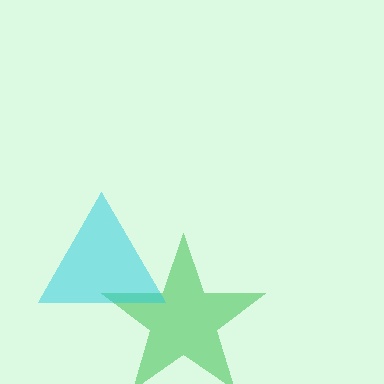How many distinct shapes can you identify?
There are 2 distinct shapes: a green star, a cyan triangle.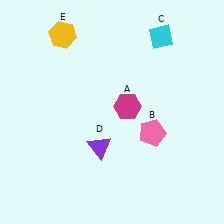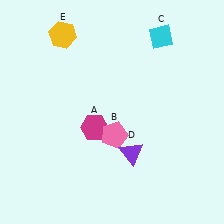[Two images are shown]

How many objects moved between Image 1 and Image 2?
3 objects moved between the two images.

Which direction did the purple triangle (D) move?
The purple triangle (D) moved right.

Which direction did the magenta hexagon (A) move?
The magenta hexagon (A) moved left.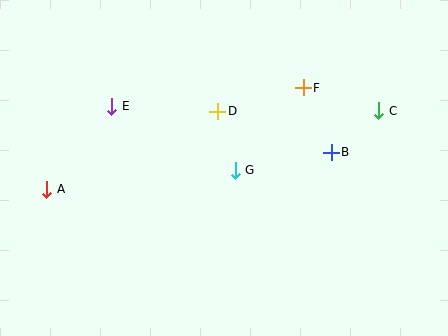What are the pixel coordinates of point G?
Point G is at (235, 170).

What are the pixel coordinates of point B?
Point B is at (331, 152).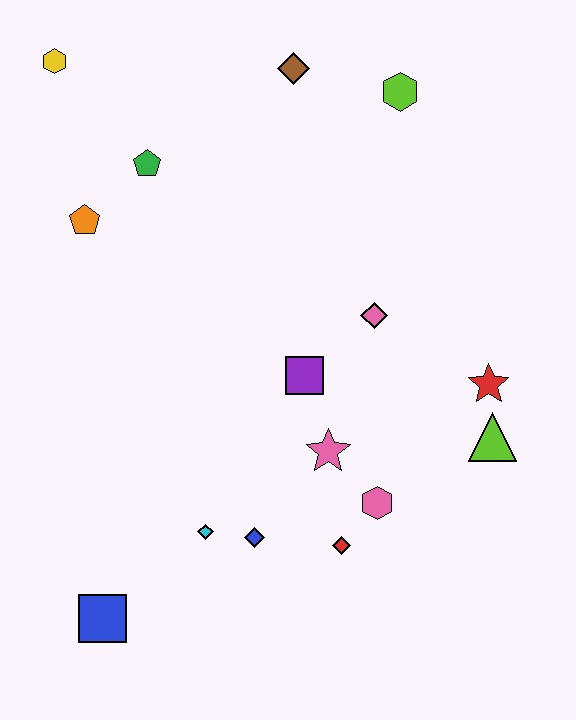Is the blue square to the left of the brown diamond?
Yes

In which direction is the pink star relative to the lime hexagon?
The pink star is below the lime hexagon.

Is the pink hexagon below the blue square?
No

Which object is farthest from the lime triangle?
The yellow hexagon is farthest from the lime triangle.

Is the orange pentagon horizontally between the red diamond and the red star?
No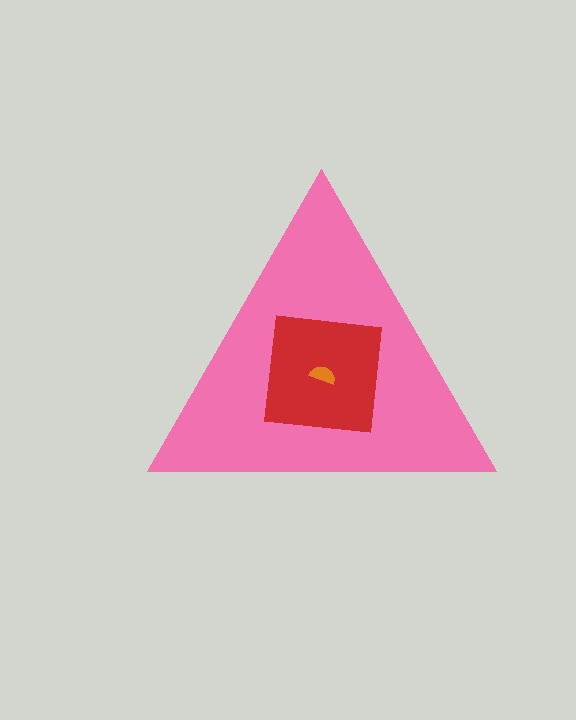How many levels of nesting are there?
3.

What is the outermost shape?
The pink triangle.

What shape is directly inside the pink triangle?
The red square.